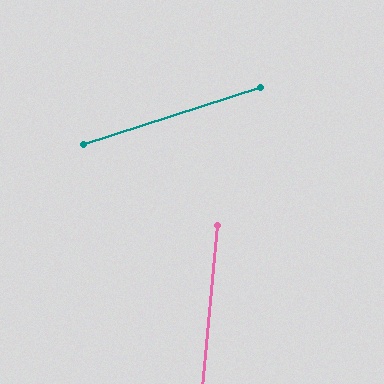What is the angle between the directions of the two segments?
Approximately 67 degrees.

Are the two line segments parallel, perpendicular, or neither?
Neither parallel nor perpendicular — they differ by about 67°.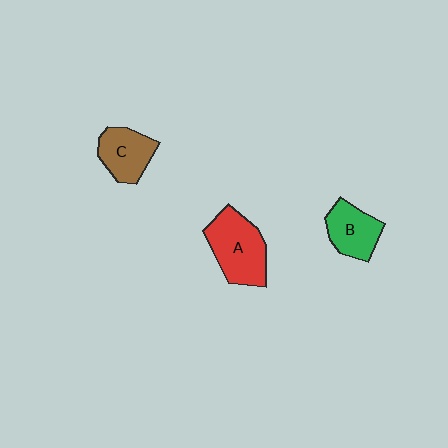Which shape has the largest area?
Shape A (red).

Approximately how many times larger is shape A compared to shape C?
Approximately 1.4 times.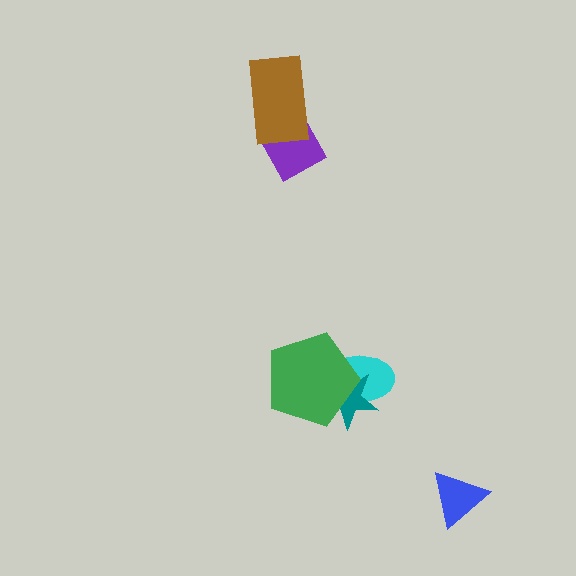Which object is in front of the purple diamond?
The brown rectangle is in front of the purple diamond.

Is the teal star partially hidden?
Yes, it is partially covered by another shape.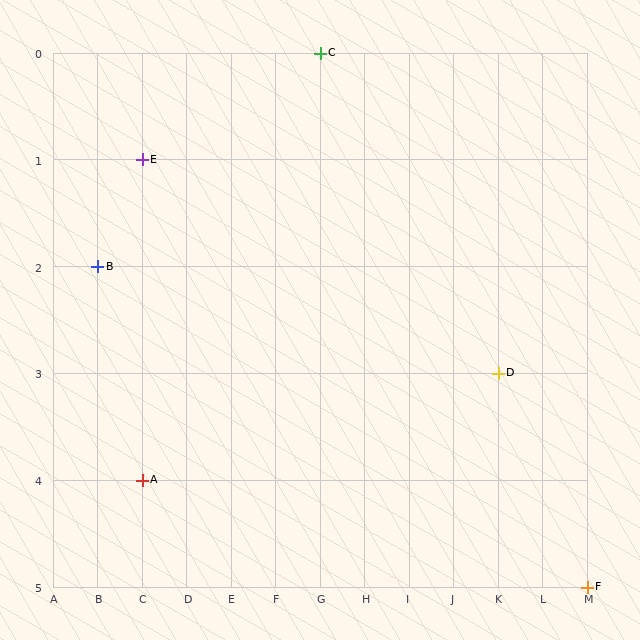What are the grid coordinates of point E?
Point E is at grid coordinates (C, 1).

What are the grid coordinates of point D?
Point D is at grid coordinates (K, 3).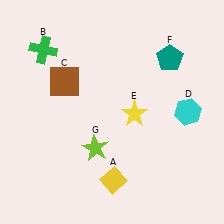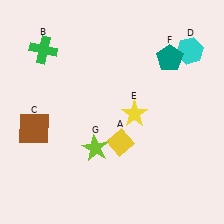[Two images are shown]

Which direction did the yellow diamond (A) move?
The yellow diamond (A) moved up.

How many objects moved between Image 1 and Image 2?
3 objects moved between the two images.